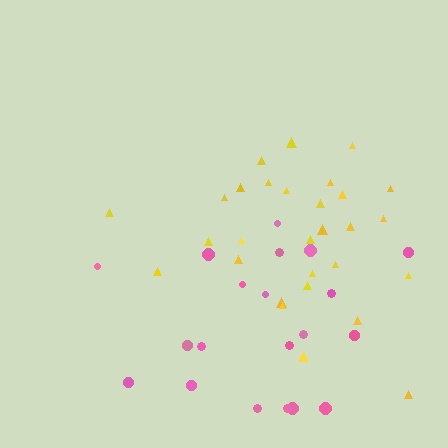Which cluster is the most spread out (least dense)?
Pink.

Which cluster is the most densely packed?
Yellow.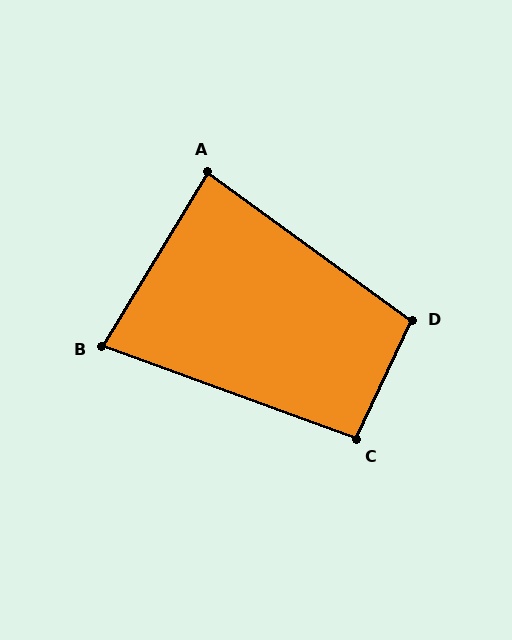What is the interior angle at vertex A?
Approximately 85 degrees (approximately right).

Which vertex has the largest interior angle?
D, at approximately 101 degrees.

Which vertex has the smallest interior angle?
B, at approximately 79 degrees.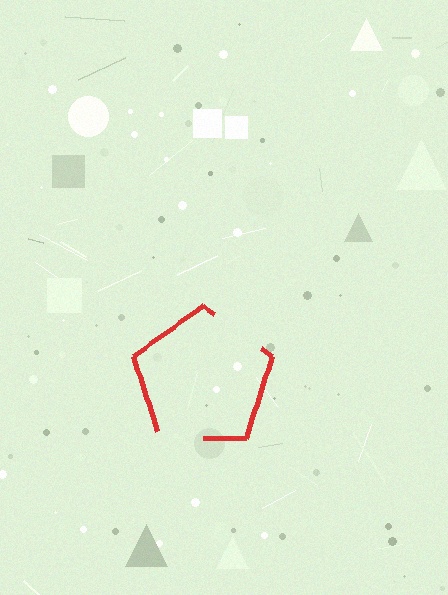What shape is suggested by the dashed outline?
The dashed outline suggests a pentagon.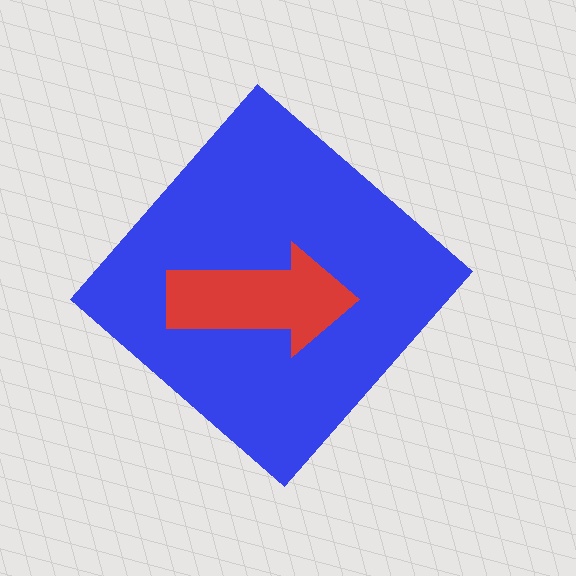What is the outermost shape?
The blue diamond.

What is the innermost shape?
The red arrow.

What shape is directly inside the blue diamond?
The red arrow.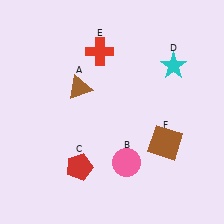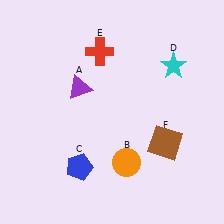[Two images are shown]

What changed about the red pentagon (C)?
In Image 1, C is red. In Image 2, it changed to blue.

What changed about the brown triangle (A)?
In Image 1, A is brown. In Image 2, it changed to purple.